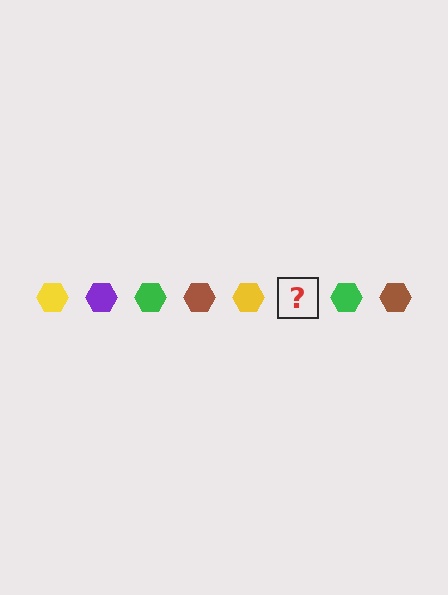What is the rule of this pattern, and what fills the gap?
The rule is that the pattern cycles through yellow, purple, green, brown hexagons. The gap should be filled with a purple hexagon.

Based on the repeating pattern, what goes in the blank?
The blank should be a purple hexagon.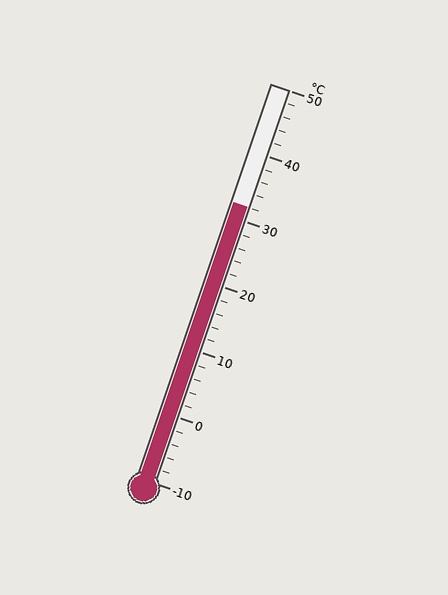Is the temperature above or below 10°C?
The temperature is above 10°C.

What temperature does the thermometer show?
The thermometer shows approximately 32°C.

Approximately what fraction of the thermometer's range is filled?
The thermometer is filled to approximately 70% of its range.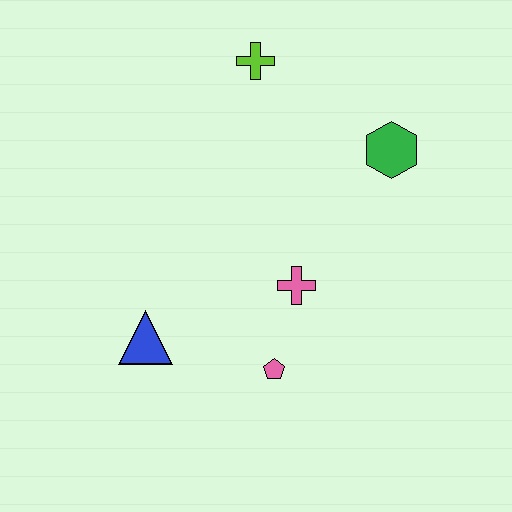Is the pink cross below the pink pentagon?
No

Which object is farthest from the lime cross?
The pink pentagon is farthest from the lime cross.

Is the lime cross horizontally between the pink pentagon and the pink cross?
No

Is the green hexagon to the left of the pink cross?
No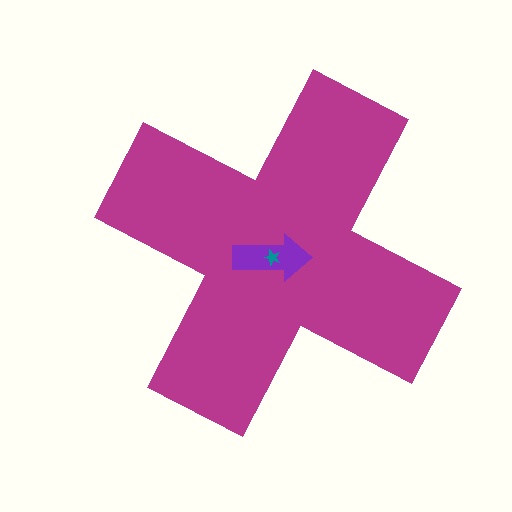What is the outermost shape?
The magenta cross.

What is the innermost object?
The teal star.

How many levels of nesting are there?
3.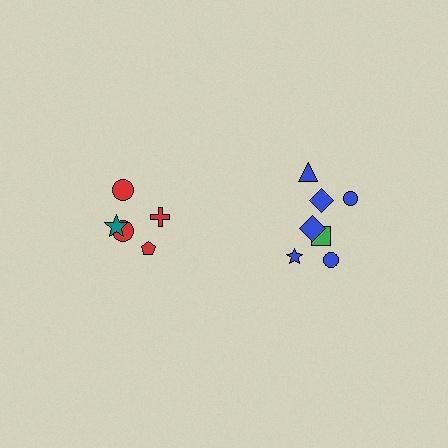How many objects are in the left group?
There are 5 objects.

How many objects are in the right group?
There are 7 objects.